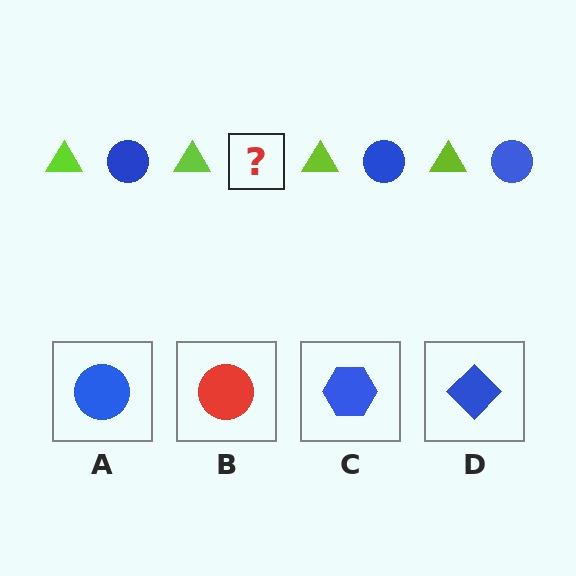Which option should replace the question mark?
Option A.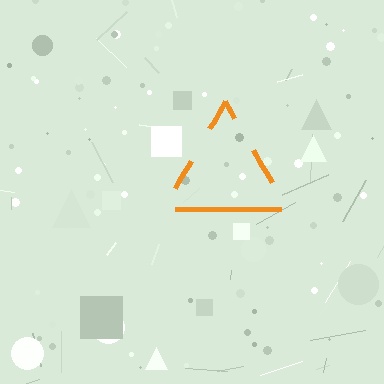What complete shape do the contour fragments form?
The contour fragments form a triangle.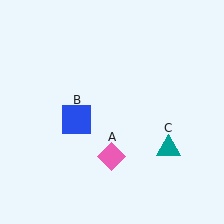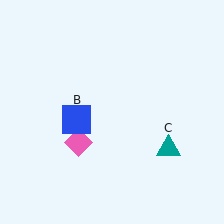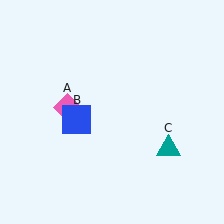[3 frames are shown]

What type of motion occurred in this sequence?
The pink diamond (object A) rotated clockwise around the center of the scene.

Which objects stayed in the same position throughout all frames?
Blue square (object B) and teal triangle (object C) remained stationary.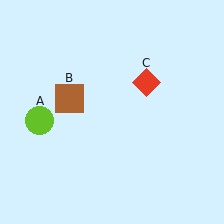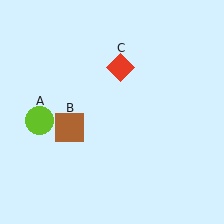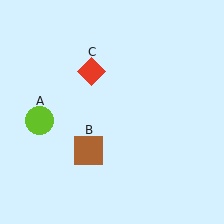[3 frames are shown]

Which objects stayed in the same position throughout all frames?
Lime circle (object A) remained stationary.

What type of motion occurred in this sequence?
The brown square (object B), red diamond (object C) rotated counterclockwise around the center of the scene.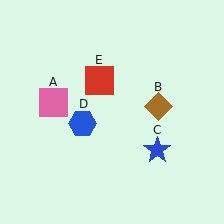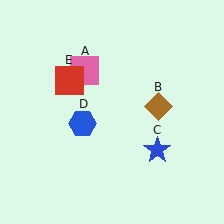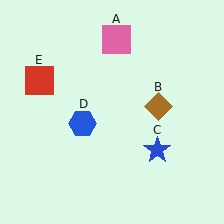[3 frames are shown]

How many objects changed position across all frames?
2 objects changed position: pink square (object A), red square (object E).